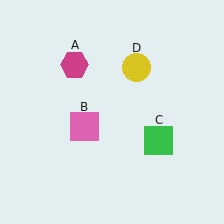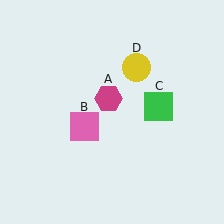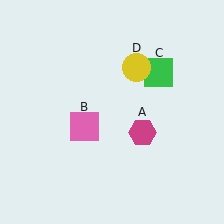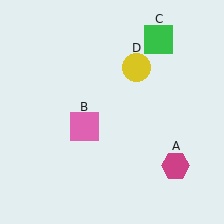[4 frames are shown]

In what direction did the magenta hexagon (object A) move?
The magenta hexagon (object A) moved down and to the right.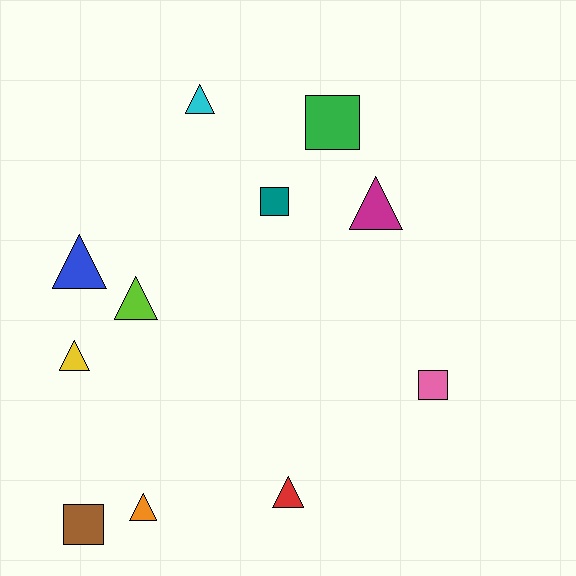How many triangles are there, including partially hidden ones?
There are 7 triangles.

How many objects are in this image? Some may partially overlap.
There are 11 objects.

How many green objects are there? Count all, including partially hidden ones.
There is 1 green object.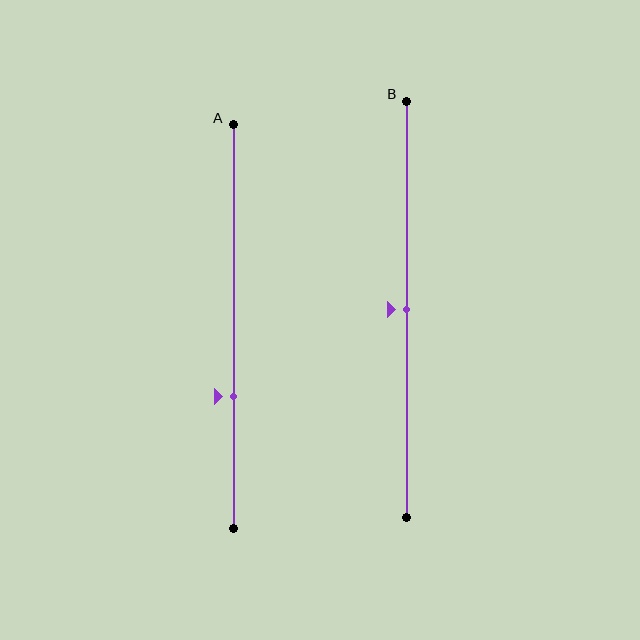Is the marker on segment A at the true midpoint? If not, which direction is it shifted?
No, the marker on segment A is shifted downward by about 17% of the segment length.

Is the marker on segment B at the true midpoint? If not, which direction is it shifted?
Yes, the marker on segment B is at the true midpoint.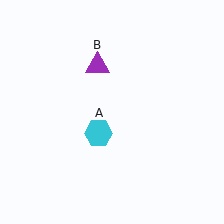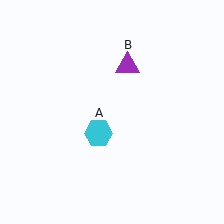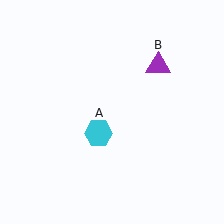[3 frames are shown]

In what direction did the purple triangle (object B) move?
The purple triangle (object B) moved right.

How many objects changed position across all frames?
1 object changed position: purple triangle (object B).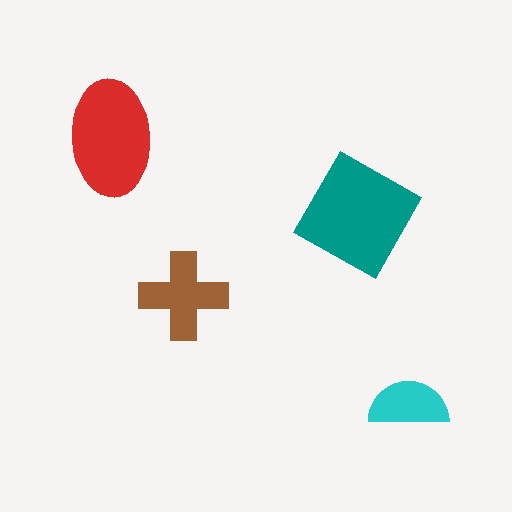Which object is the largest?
The teal square.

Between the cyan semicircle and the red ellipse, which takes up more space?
The red ellipse.